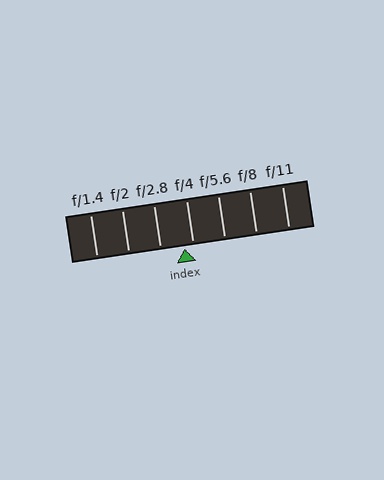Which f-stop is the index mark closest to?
The index mark is closest to f/4.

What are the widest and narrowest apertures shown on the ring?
The widest aperture shown is f/1.4 and the narrowest is f/11.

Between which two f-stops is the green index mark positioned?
The index mark is between f/2.8 and f/4.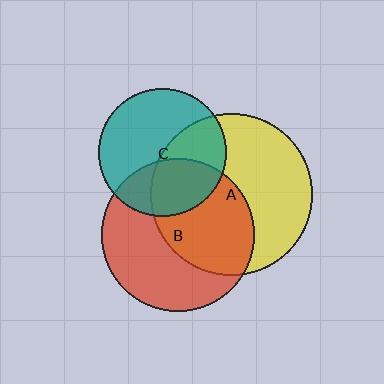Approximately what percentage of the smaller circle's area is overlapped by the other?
Approximately 40%.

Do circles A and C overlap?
Yes.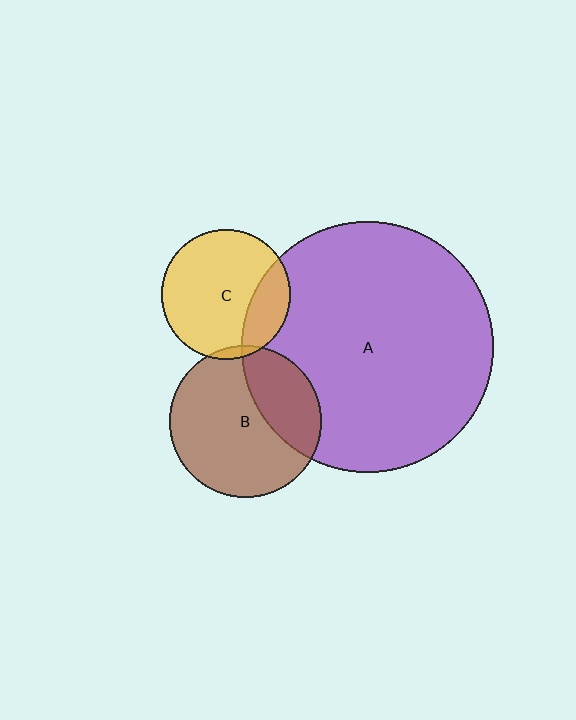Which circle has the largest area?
Circle A (purple).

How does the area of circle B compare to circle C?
Approximately 1.4 times.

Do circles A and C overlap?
Yes.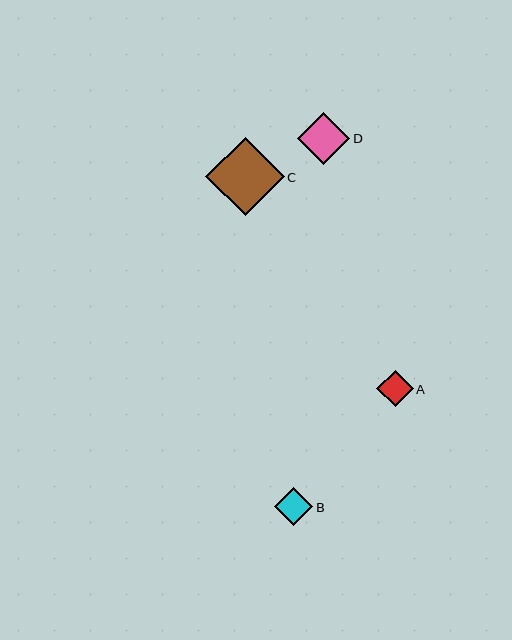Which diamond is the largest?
Diamond C is the largest with a size of approximately 78 pixels.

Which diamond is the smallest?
Diamond A is the smallest with a size of approximately 37 pixels.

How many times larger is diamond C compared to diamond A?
Diamond C is approximately 2.1 times the size of diamond A.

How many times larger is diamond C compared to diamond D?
Diamond C is approximately 1.5 times the size of diamond D.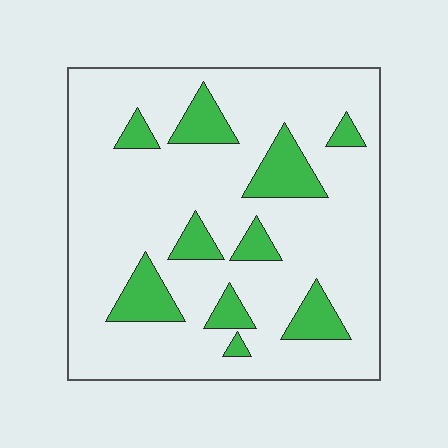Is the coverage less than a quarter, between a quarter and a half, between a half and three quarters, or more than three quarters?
Less than a quarter.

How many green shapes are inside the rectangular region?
10.